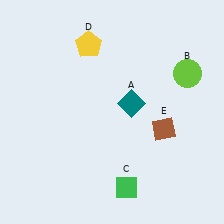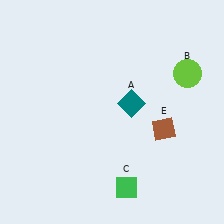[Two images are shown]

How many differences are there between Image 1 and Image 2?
There is 1 difference between the two images.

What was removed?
The yellow pentagon (D) was removed in Image 2.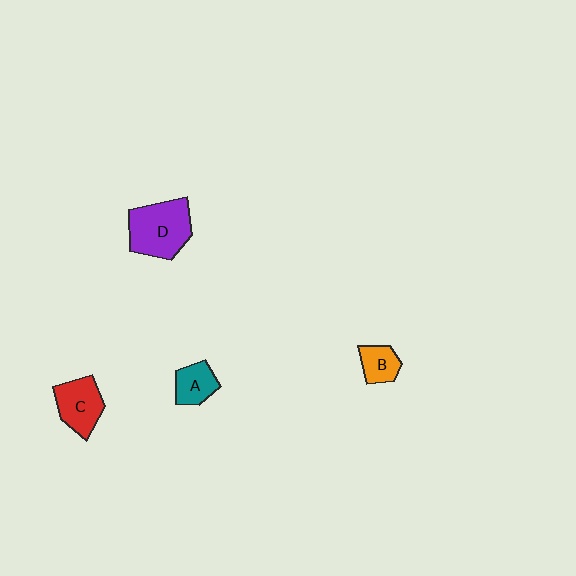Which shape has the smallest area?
Shape B (orange).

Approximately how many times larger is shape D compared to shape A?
Approximately 2.1 times.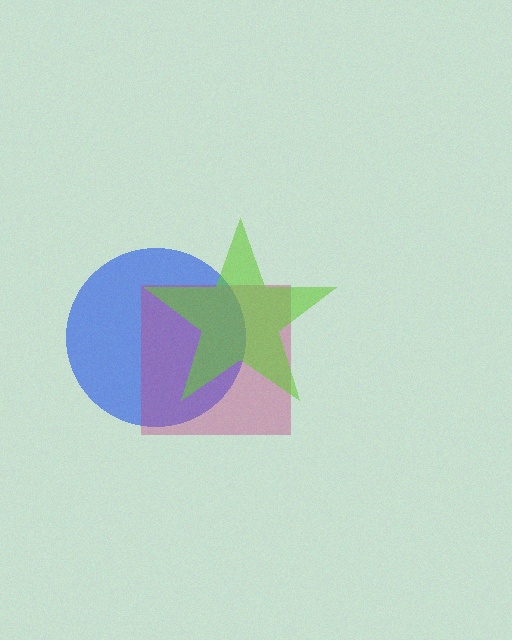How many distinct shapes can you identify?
There are 3 distinct shapes: a blue circle, a magenta square, a lime star.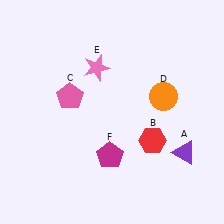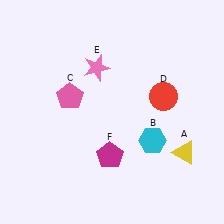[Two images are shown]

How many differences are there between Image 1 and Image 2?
There are 3 differences between the two images.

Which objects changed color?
A changed from purple to yellow. B changed from red to cyan. D changed from orange to red.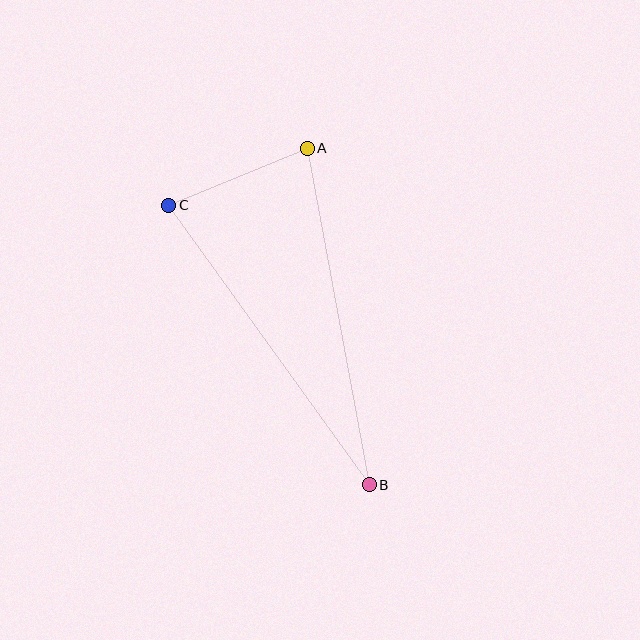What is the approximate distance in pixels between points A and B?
The distance between A and B is approximately 342 pixels.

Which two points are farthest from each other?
Points B and C are farthest from each other.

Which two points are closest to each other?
Points A and C are closest to each other.